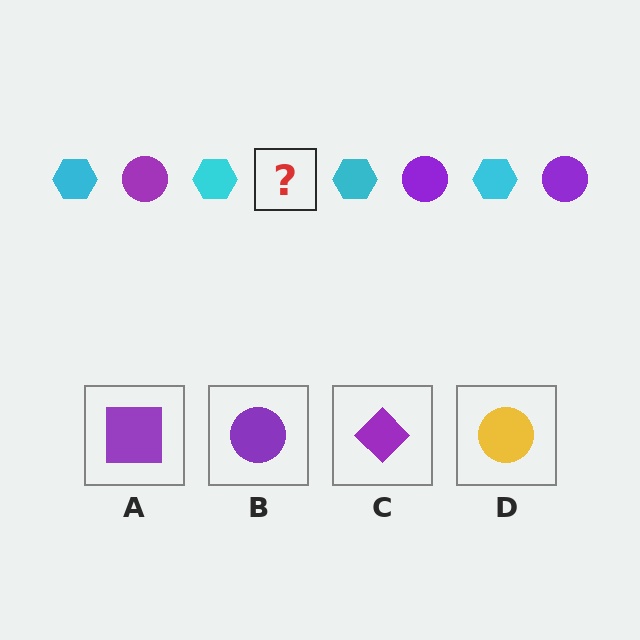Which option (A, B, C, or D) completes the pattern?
B.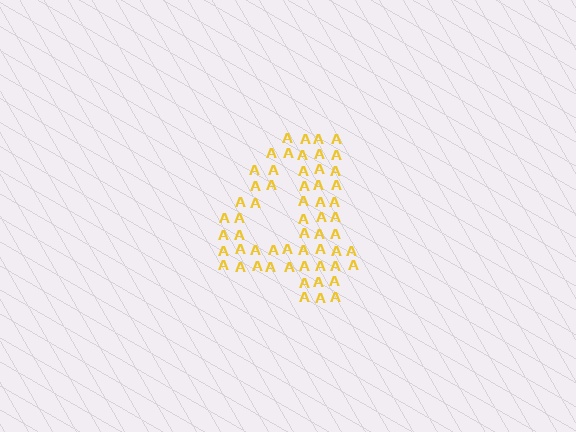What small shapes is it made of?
It is made of small letter A's.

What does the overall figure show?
The overall figure shows the digit 4.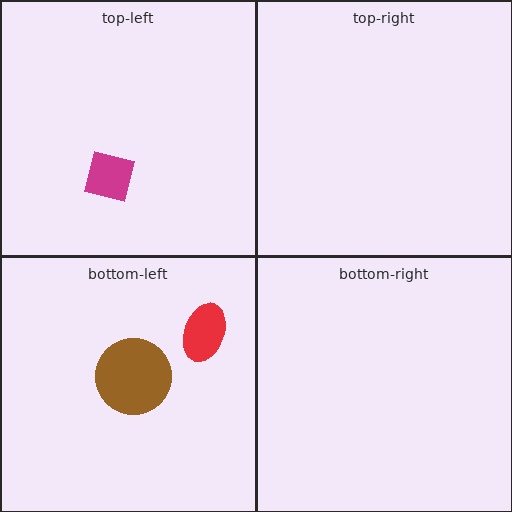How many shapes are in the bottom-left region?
2.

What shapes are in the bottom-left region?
The brown circle, the red ellipse.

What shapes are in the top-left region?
The magenta square.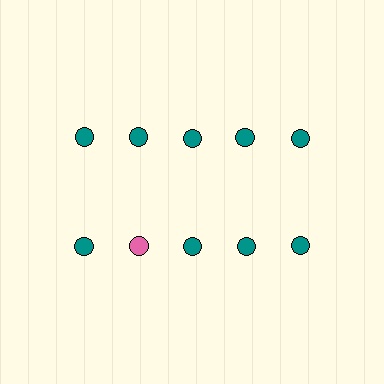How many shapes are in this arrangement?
There are 10 shapes arranged in a grid pattern.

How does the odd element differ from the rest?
It has a different color: pink instead of teal.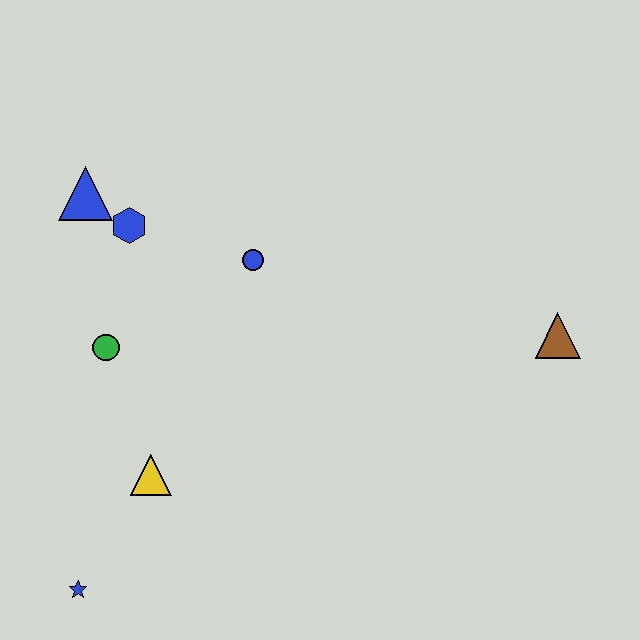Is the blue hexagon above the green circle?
Yes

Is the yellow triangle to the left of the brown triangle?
Yes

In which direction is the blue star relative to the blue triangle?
The blue star is below the blue triangle.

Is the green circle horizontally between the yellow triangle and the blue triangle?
Yes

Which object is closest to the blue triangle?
The blue hexagon is closest to the blue triangle.